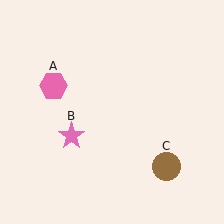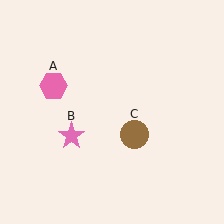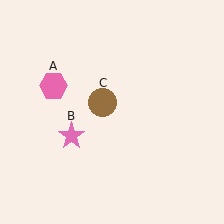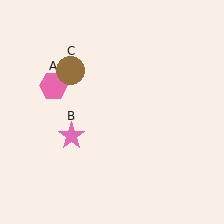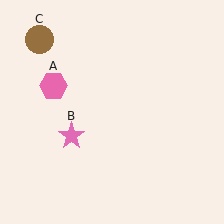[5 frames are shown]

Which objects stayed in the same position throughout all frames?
Pink hexagon (object A) and pink star (object B) remained stationary.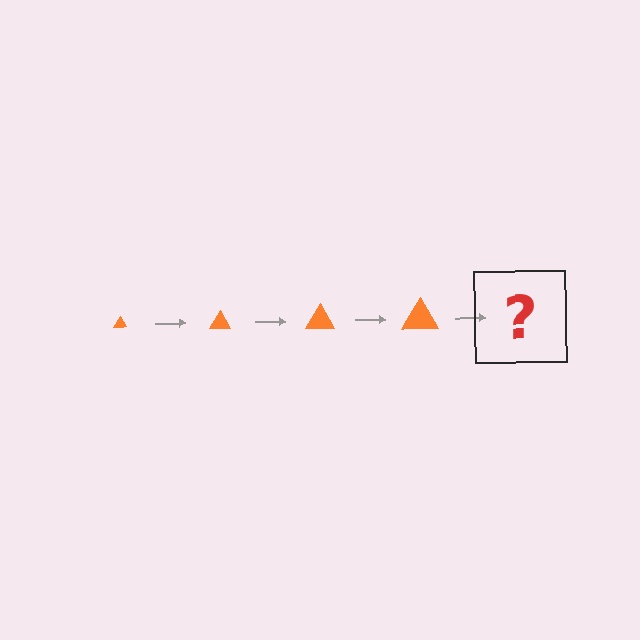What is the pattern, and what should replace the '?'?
The pattern is that the triangle gets progressively larger each step. The '?' should be an orange triangle, larger than the previous one.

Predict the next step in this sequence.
The next step is an orange triangle, larger than the previous one.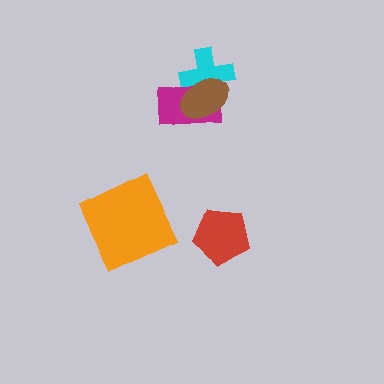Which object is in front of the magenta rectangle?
The brown ellipse is in front of the magenta rectangle.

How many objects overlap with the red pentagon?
0 objects overlap with the red pentagon.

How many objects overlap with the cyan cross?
2 objects overlap with the cyan cross.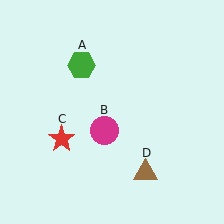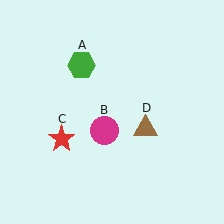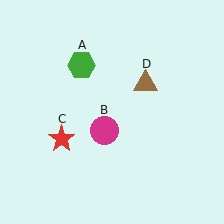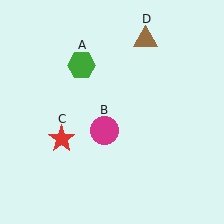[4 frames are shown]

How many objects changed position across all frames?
1 object changed position: brown triangle (object D).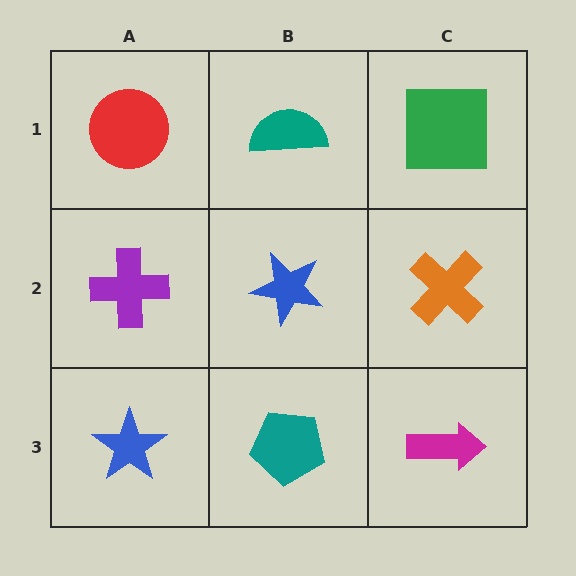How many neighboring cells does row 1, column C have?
2.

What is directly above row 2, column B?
A teal semicircle.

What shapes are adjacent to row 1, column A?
A purple cross (row 2, column A), a teal semicircle (row 1, column B).